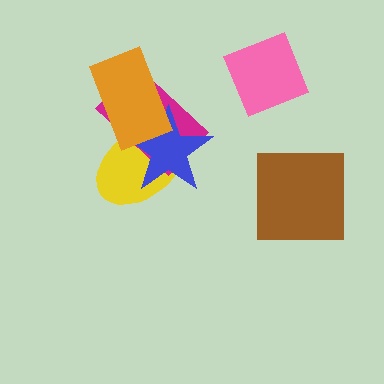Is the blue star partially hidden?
Yes, it is partially covered by another shape.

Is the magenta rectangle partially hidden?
Yes, it is partially covered by another shape.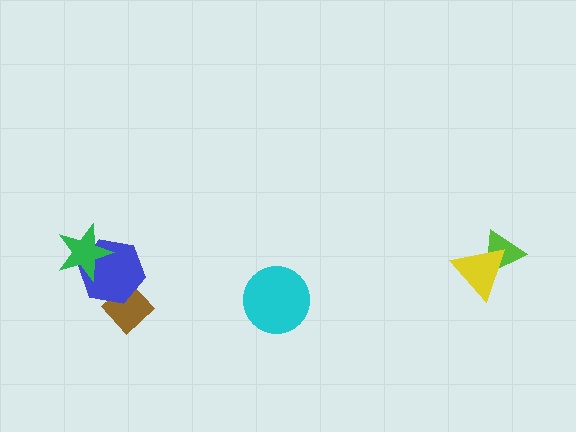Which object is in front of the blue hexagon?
The green star is in front of the blue hexagon.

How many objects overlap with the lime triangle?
1 object overlaps with the lime triangle.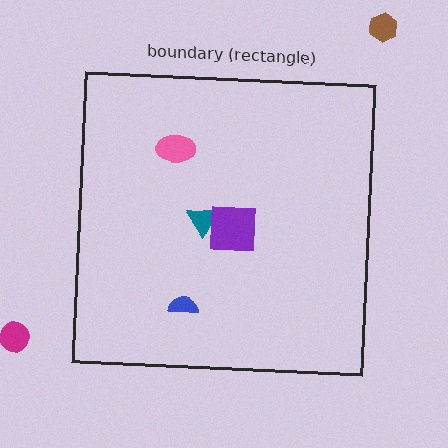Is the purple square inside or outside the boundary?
Inside.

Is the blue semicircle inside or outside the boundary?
Inside.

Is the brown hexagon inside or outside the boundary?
Outside.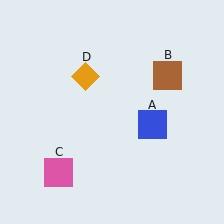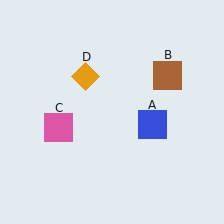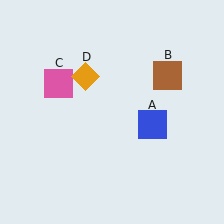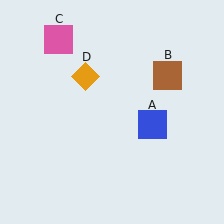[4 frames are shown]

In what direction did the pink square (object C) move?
The pink square (object C) moved up.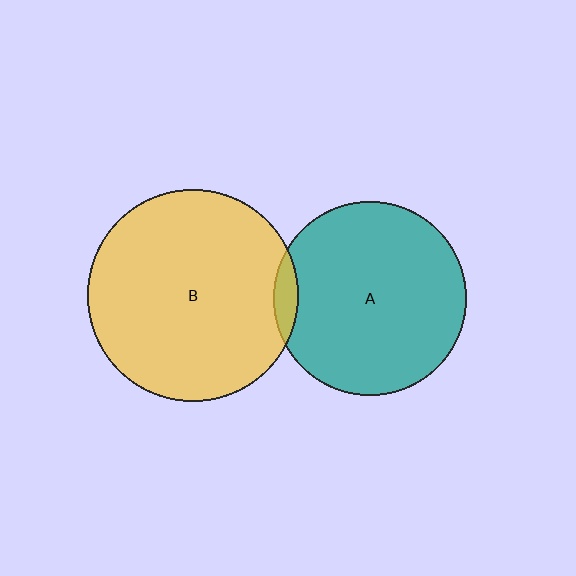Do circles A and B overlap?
Yes.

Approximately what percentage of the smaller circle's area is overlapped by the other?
Approximately 5%.